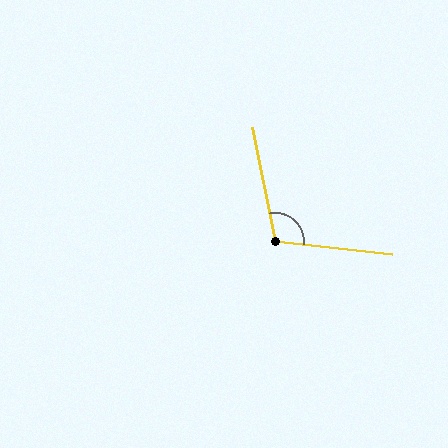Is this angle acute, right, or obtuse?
It is obtuse.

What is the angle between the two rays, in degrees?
Approximately 108 degrees.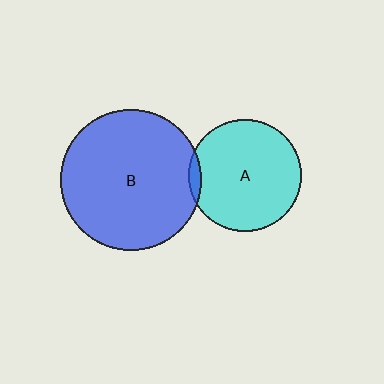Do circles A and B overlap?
Yes.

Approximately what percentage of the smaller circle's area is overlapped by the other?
Approximately 5%.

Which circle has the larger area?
Circle B (blue).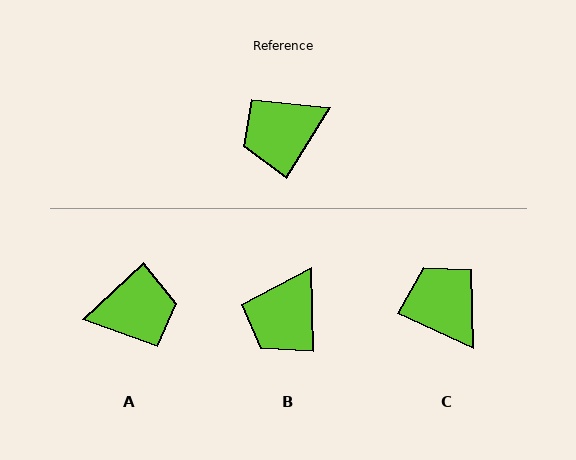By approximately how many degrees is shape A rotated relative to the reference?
Approximately 166 degrees counter-clockwise.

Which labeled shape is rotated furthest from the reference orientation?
A, about 166 degrees away.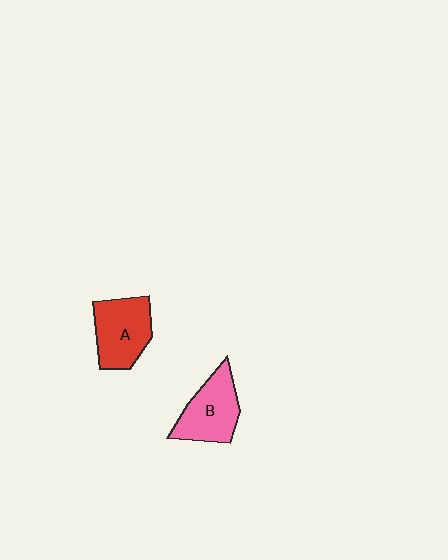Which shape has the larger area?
Shape A (red).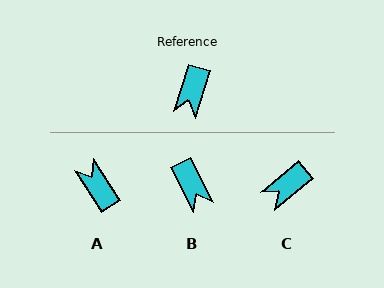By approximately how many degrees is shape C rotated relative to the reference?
Approximately 33 degrees clockwise.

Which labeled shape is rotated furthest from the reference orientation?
A, about 130 degrees away.